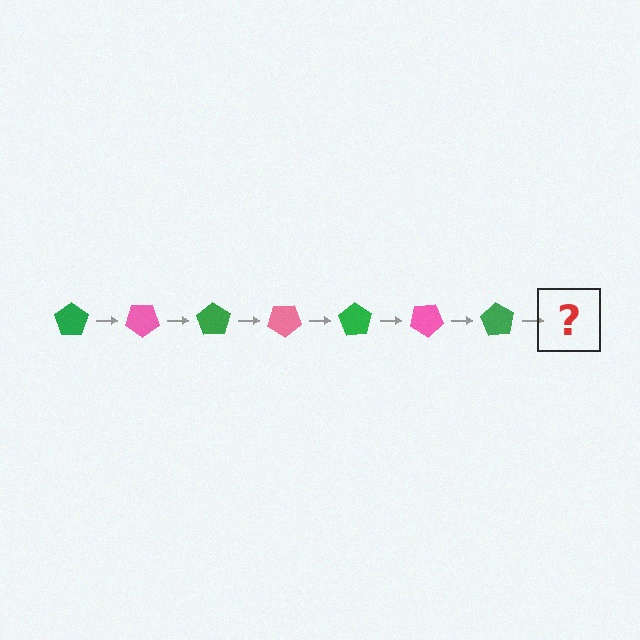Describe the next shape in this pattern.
It should be a pink pentagon, rotated 245 degrees from the start.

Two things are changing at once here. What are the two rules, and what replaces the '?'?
The two rules are that it rotates 35 degrees each step and the color cycles through green and pink. The '?' should be a pink pentagon, rotated 245 degrees from the start.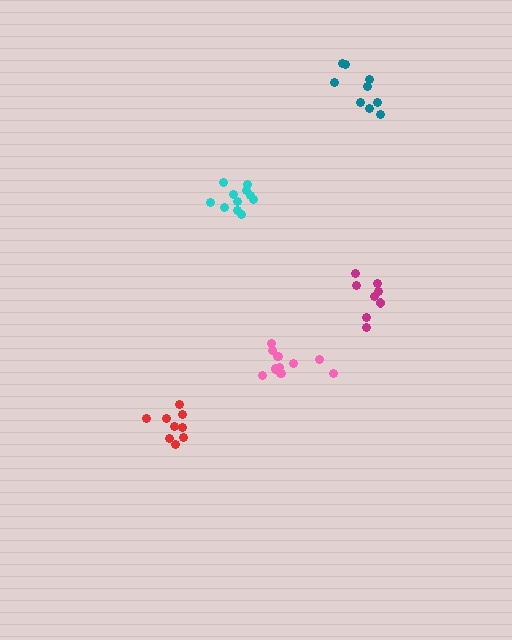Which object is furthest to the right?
The teal cluster is rightmost.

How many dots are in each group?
Group 1: 9 dots, Group 2: 11 dots, Group 3: 9 dots, Group 4: 8 dots, Group 5: 13 dots (50 total).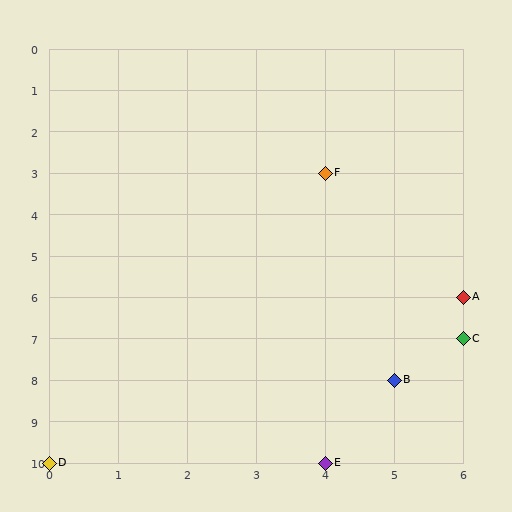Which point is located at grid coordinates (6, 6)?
Point A is at (6, 6).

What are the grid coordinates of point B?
Point B is at grid coordinates (5, 8).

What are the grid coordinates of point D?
Point D is at grid coordinates (0, 10).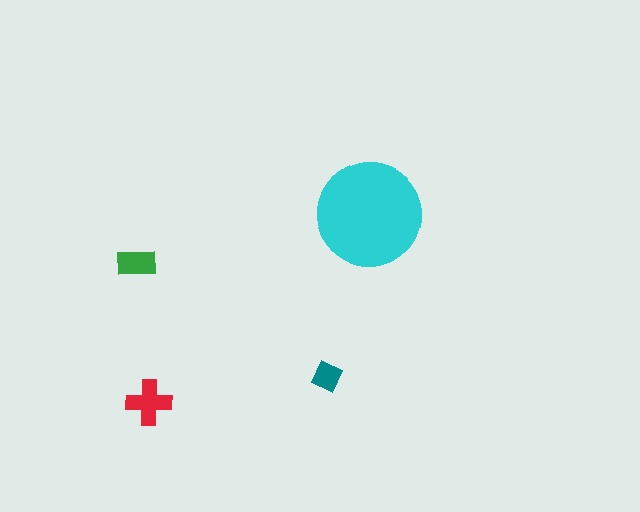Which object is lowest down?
The red cross is bottommost.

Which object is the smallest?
The teal diamond.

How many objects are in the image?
There are 4 objects in the image.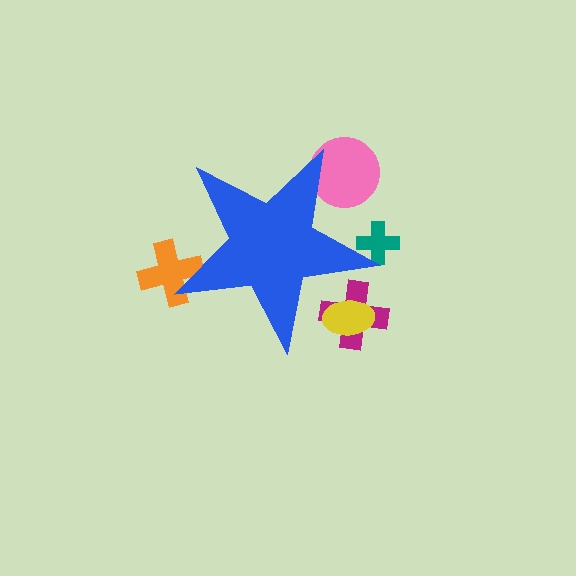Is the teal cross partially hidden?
Yes, the teal cross is partially hidden behind the blue star.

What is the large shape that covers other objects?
A blue star.